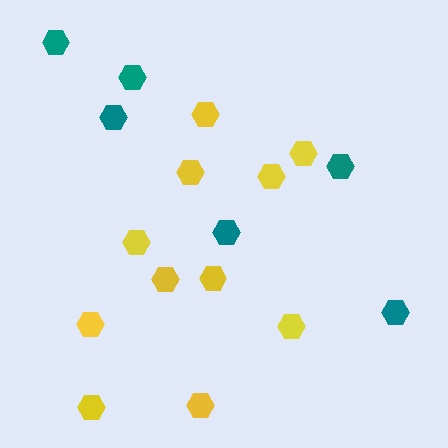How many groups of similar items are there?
There are 2 groups: one group of teal hexagons (6) and one group of yellow hexagons (11).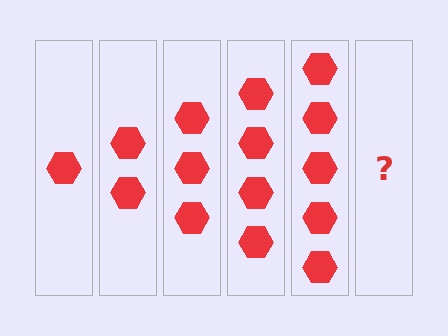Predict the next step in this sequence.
The next step is 6 hexagons.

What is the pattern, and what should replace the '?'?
The pattern is that each step adds one more hexagon. The '?' should be 6 hexagons.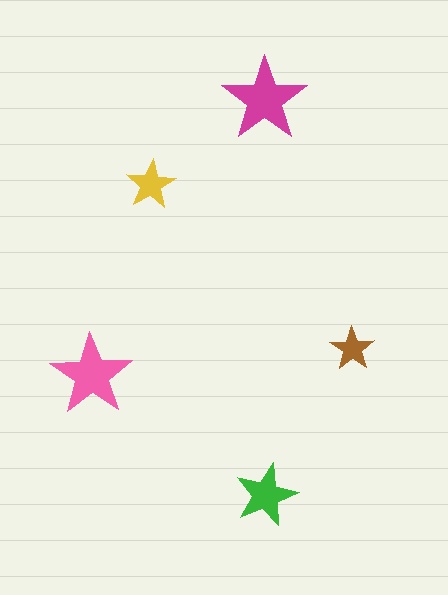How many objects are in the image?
There are 5 objects in the image.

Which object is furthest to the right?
The brown star is rightmost.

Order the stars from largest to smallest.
the magenta one, the pink one, the green one, the yellow one, the brown one.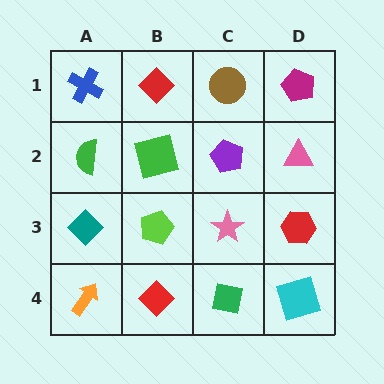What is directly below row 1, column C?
A purple pentagon.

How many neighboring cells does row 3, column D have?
3.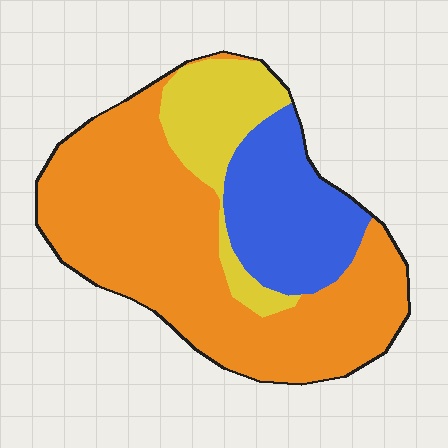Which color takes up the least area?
Yellow, at roughly 15%.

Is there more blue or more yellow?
Blue.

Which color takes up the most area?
Orange, at roughly 60%.